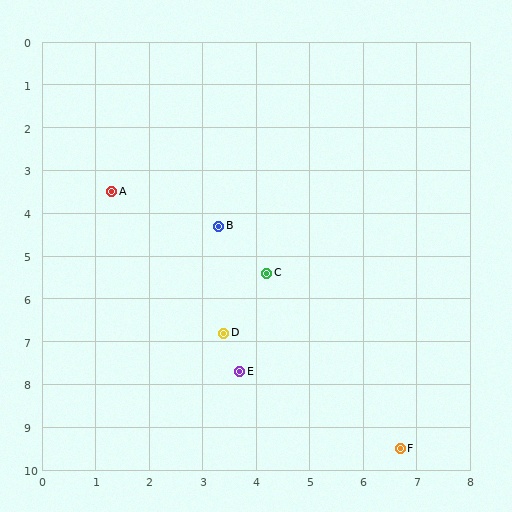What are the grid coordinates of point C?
Point C is at approximately (4.2, 5.4).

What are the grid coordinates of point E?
Point E is at approximately (3.7, 7.7).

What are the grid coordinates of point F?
Point F is at approximately (6.7, 9.5).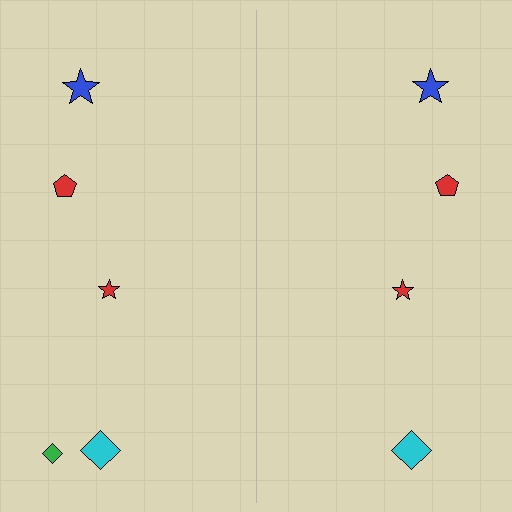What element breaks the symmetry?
A green diamond is missing from the right side.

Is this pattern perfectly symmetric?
No, the pattern is not perfectly symmetric. A green diamond is missing from the right side.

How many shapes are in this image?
There are 9 shapes in this image.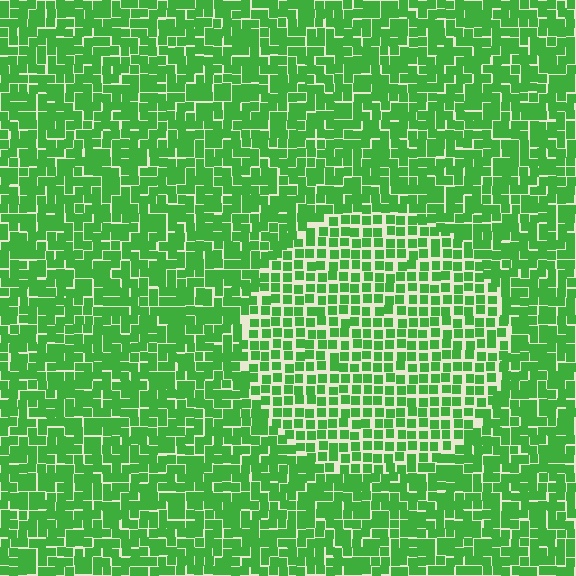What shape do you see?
I see a circle.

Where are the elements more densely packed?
The elements are more densely packed outside the circle boundary.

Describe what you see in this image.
The image contains small green elements arranged at two different densities. A circle-shaped region is visible where the elements are less densely packed than the surrounding area.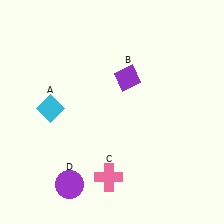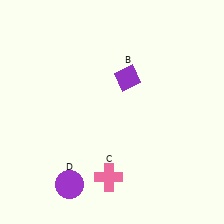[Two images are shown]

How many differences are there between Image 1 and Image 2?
There is 1 difference between the two images.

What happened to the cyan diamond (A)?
The cyan diamond (A) was removed in Image 2. It was in the top-left area of Image 1.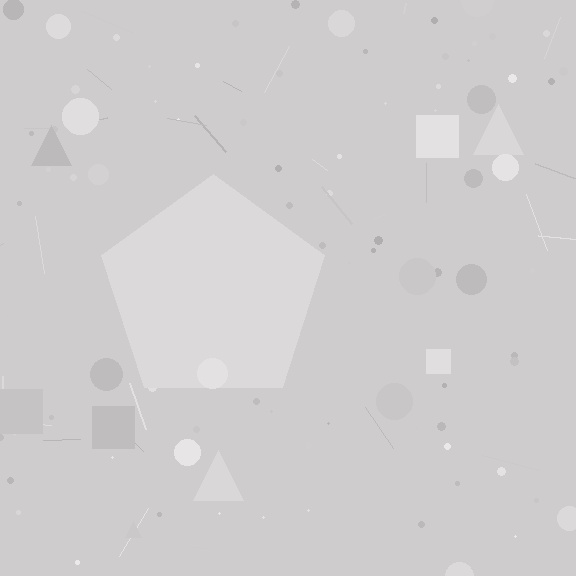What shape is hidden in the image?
A pentagon is hidden in the image.